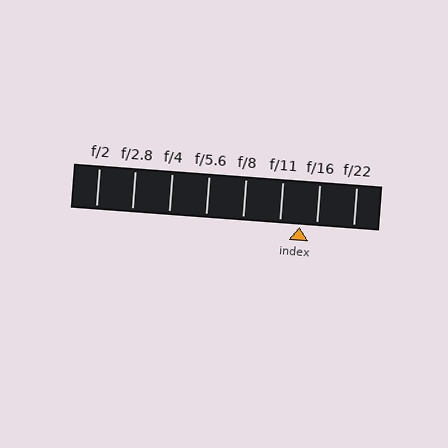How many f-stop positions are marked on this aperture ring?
There are 8 f-stop positions marked.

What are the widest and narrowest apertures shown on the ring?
The widest aperture shown is f/2 and the narrowest is f/22.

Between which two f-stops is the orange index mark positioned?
The index mark is between f/11 and f/16.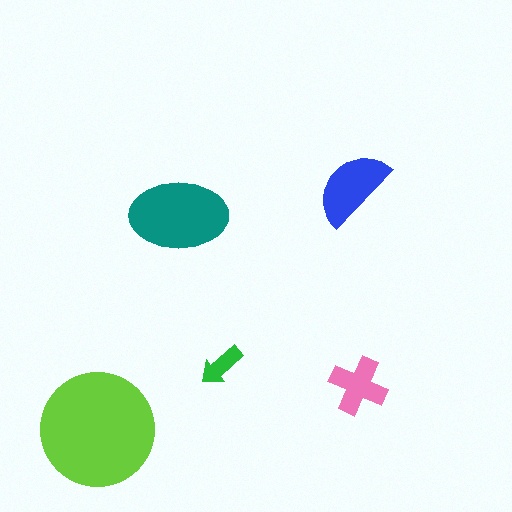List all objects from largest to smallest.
The lime circle, the teal ellipse, the blue semicircle, the pink cross, the green arrow.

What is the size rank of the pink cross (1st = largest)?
4th.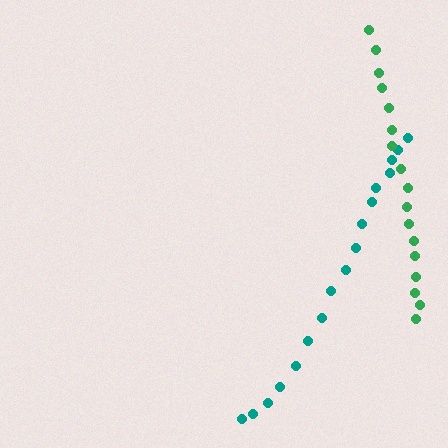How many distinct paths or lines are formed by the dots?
There are 2 distinct paths.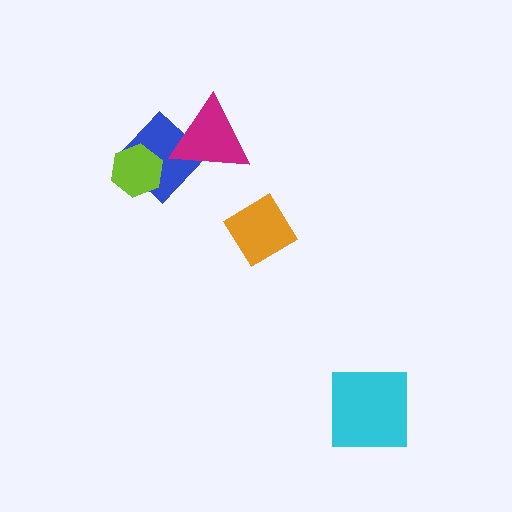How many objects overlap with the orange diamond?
0 objects overlap with the orange diamond.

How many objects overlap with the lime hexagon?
1 object overlaps with the lime hexagon.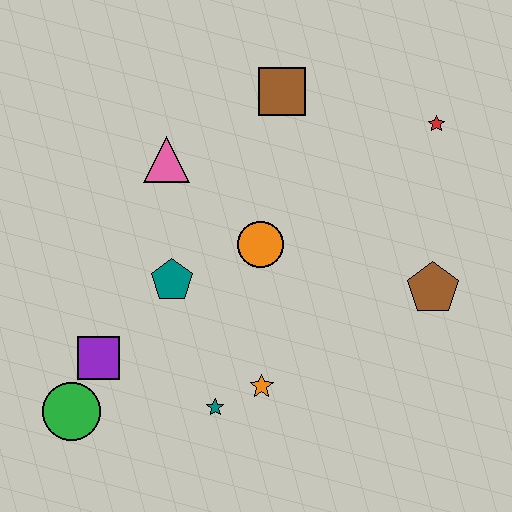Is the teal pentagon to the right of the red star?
No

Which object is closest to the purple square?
The green circle is closest to the purple square.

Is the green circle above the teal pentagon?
No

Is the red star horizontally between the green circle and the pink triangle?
No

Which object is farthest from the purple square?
The red star is farthest from the purple square.